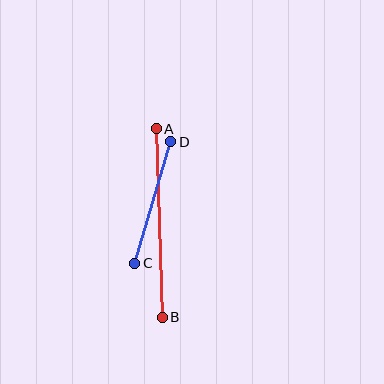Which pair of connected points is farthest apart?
Points A and B are farthest apart.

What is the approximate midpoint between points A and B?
The midpoint is at approximately (159, 223) pixels.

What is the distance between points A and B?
The distance is approximately 189 pixels.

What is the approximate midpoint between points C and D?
The midpoint is at approximately (153, 202) pixels.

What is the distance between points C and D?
The distance is approximately 126 pixels.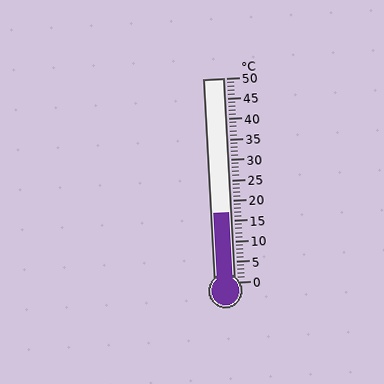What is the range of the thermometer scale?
The thermometer scale ranges from 0°C to 50°C.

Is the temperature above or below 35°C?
The temperature is below 35°C.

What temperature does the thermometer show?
The thermometer shows approximately 17°C.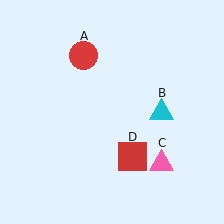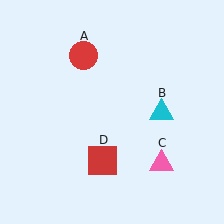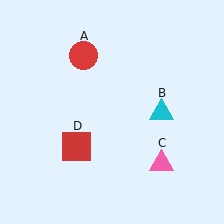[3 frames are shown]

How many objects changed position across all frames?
1 object changed position: red square (object D).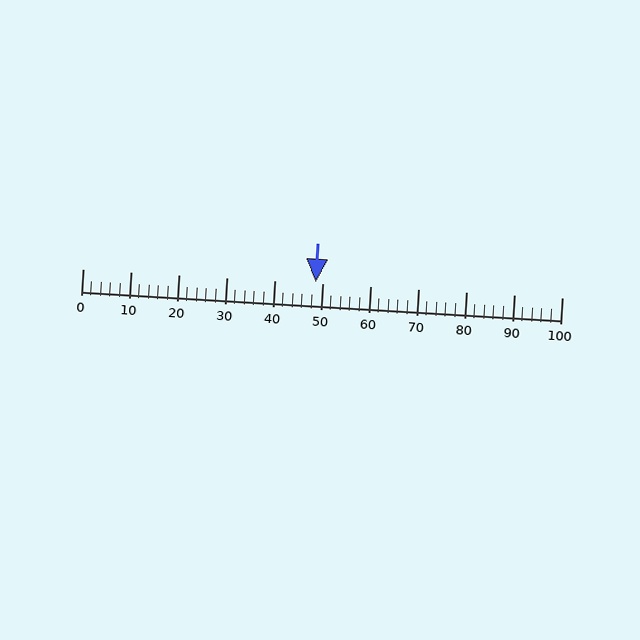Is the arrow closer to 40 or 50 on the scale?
The arrow is closer to 50.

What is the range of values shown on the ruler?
The ruler shows values from 0 to 100.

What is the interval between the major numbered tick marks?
The major tick marks are spaced 10 units apart.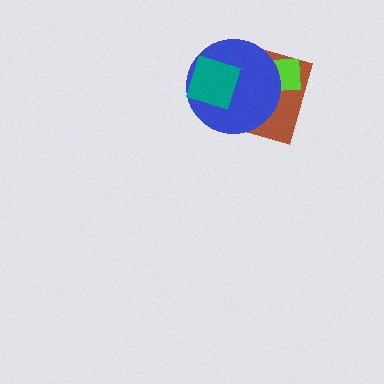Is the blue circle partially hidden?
Yes, it is partially covered by another shape.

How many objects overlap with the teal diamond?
2 objects overlap with the teal diamond.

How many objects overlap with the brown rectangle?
3 objects overlap with the brown rectangle.